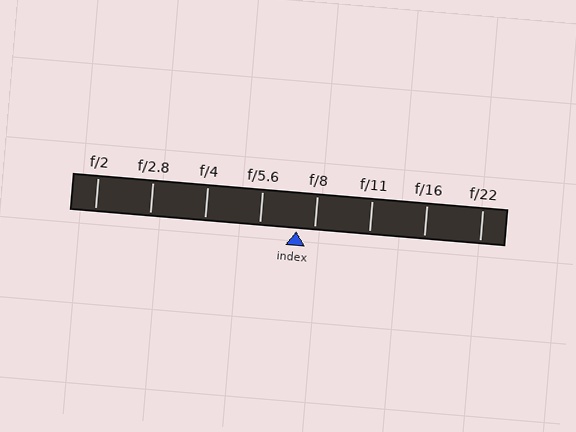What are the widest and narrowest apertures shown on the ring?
The widest aperture shown is f/2 and the narrowest is f/22.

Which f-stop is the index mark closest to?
The index mark is closest to f/8.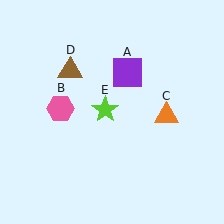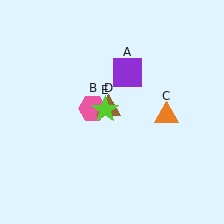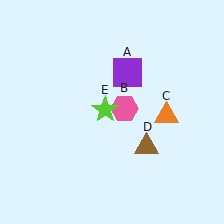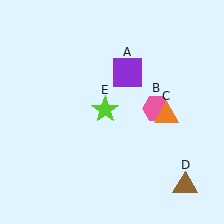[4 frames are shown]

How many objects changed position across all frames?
2 objects changed position: pink hexagon (object B), brown triangle (object D).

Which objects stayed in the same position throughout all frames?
Purple square (object A) and orange triangle (object C) and lime star (object E) remained stationary.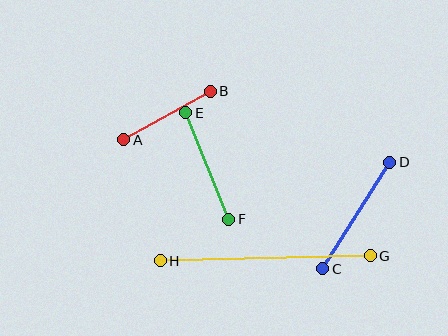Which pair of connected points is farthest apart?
Points G and H are farthest apart.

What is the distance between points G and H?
The distance is approximately 210 pixels.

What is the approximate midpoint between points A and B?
The midpoint is at approximately (167, 115) pixels.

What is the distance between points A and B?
The distance is approximately 99 pixels.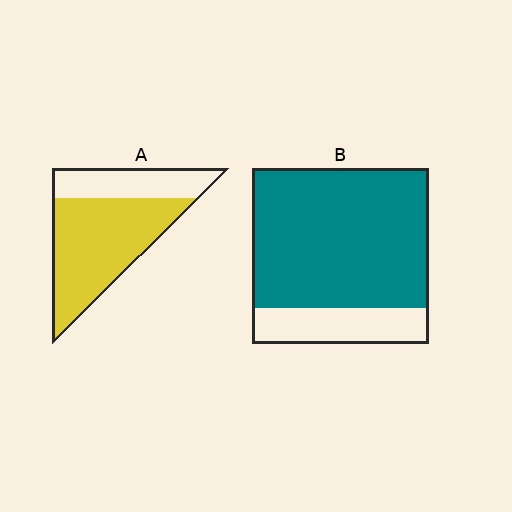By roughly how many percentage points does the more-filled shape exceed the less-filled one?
By roughly 10 percentage points (B over A).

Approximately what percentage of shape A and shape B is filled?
A is approximately 70% and B is approximately 80%.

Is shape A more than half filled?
Yes.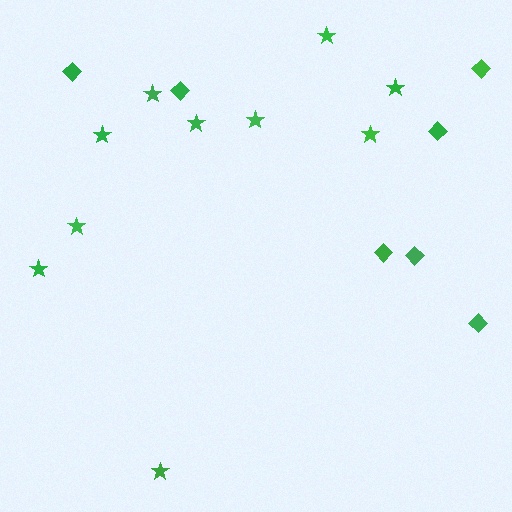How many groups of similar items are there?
There are 2 groups: one group of diamonds (7) and one group of stars (10).